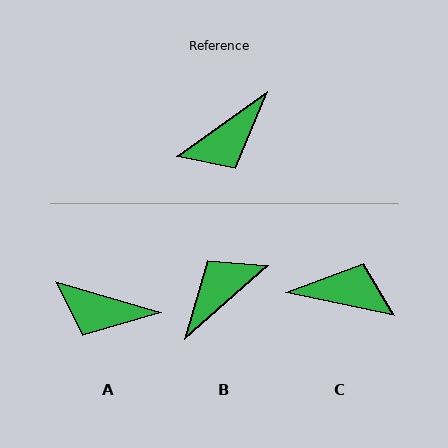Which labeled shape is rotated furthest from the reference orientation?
B, about 174 degrees away.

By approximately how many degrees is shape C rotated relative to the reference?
Approximately 132 degrees counter-clockwise.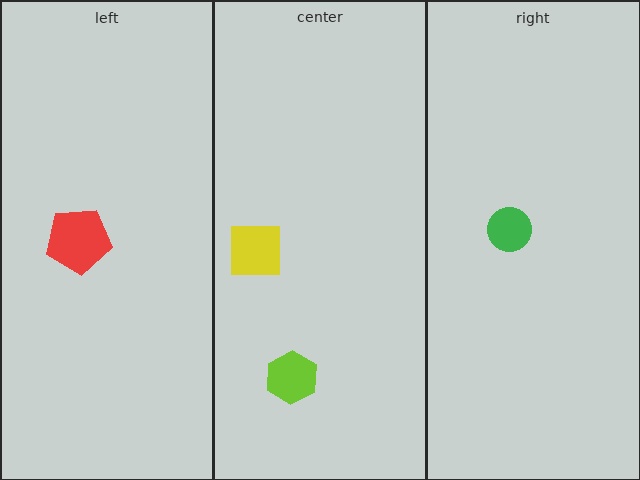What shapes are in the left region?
The red pentagon.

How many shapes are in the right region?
1.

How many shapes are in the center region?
2.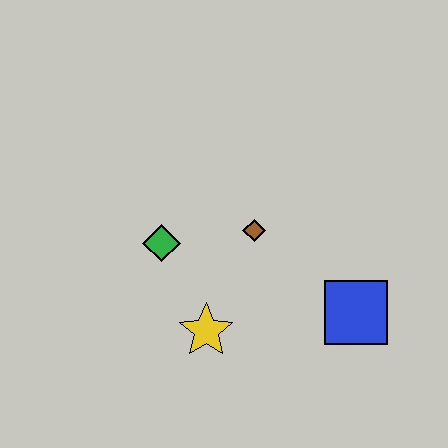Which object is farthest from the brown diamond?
The blue square is farthest from the brown diamond.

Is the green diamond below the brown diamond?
Yes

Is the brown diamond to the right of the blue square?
No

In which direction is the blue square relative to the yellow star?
The blue square is to the right of the yellow star.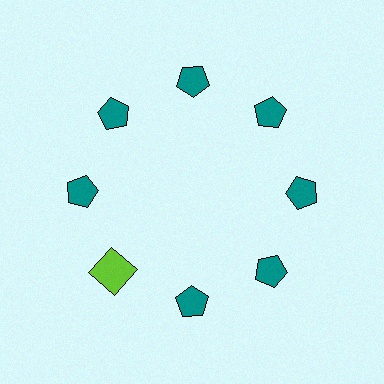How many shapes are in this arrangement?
There are 8 shapes arranged in a ring pattern.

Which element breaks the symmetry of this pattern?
The lime square at roughly the 8 o'clock position breaks the symmetry. All other shapes are teal pentagons.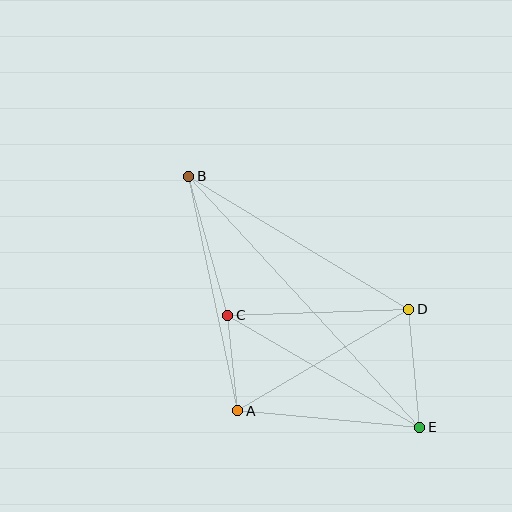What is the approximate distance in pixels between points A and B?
The distance between A and B is approximately 240 pixels.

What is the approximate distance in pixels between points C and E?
The distance between C and E is approximately 222 pixels.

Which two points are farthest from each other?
Points B and E are farthest from each other.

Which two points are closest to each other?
Points A and C are closest to each other.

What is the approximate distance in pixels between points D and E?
The distance between D and E is approximately 119 pixels.